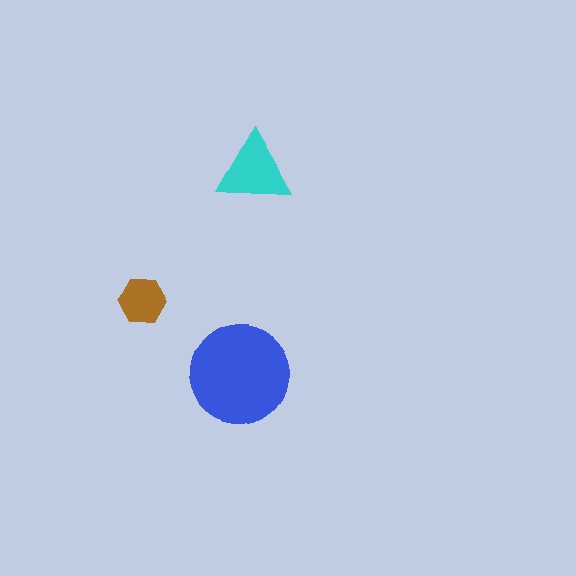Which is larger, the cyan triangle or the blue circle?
The blue circle.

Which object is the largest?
The blue circle.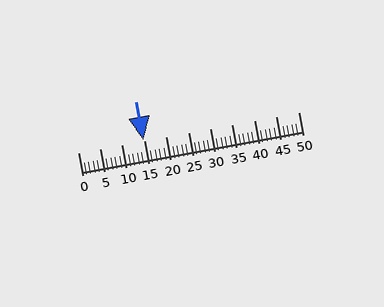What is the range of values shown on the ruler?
The ruler shows values from 0 to 50.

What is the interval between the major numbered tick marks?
The major tick marks are spaced 5 units apart.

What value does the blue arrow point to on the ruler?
The blue arrow points to approximately 15.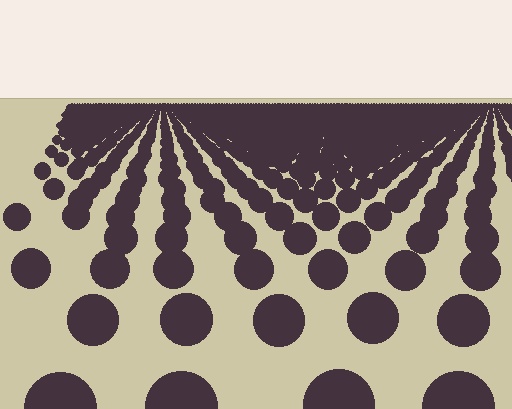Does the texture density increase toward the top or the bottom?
Density increases toward the top.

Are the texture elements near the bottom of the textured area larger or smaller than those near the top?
Larger. Near the bottom, elements are closer to the viewer and appear at a bigger on-screen size.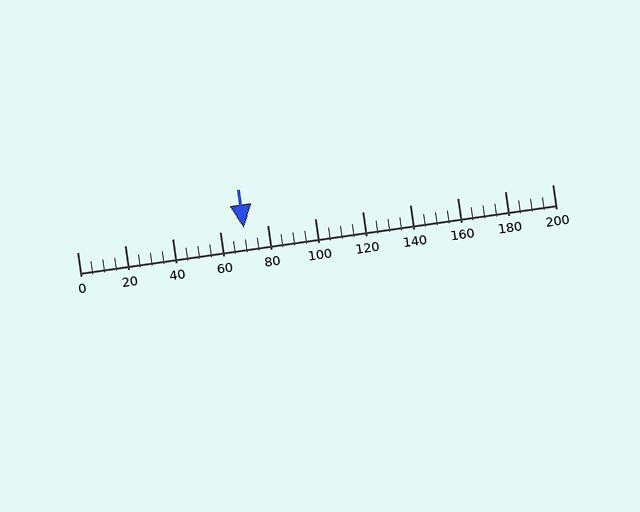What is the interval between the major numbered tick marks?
The major tick marks are spaced 20 units apart.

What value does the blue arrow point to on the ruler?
The blue arrow points to approximately 70.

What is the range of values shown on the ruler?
The ruler shows values from 0 to 200.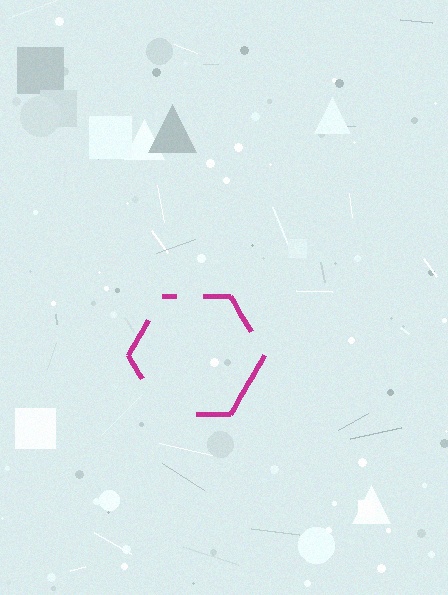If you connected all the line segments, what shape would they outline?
They would outline a hexagon.